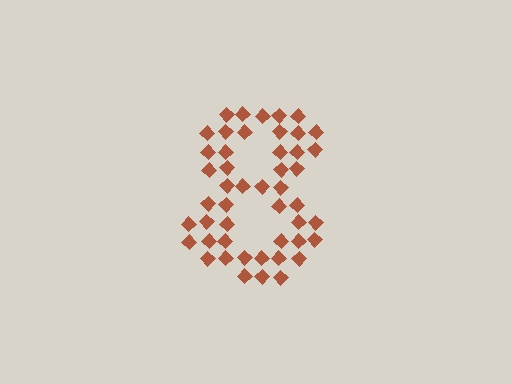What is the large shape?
The large shape is the digit 8.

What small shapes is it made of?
It is made of small diamonds.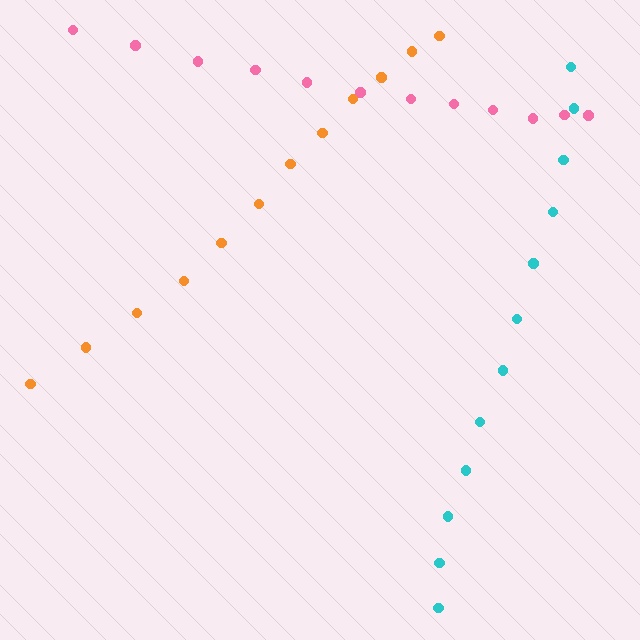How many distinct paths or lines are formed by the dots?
There are 3 distinct paths.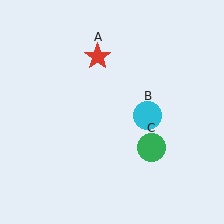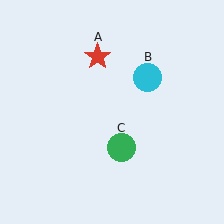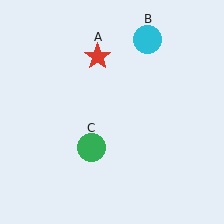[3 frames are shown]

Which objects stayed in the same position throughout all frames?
Red star (object A) remained stationary.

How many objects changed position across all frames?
2 objects changed position: cyan circle (object B), green circle (object C).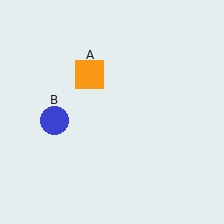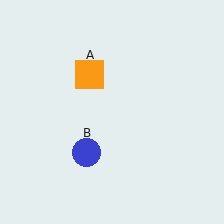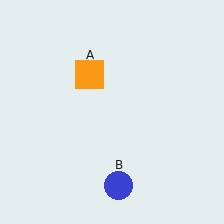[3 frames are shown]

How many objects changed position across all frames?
1 object changed position: blue circle (object B).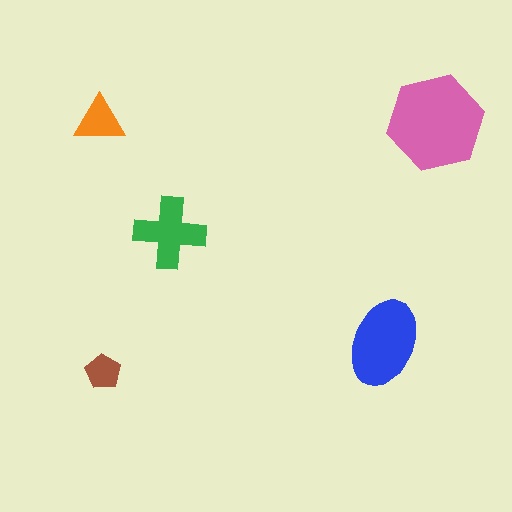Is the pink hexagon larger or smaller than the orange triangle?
Larger.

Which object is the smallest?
The brown pentagon.